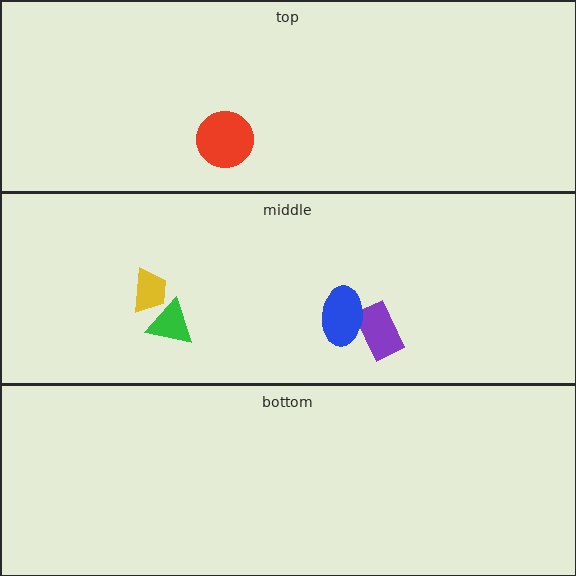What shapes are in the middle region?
The purple rectangle, the blue ellipse, the yellow trapezoid, the green triangle.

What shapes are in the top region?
The red circle.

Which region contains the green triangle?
The middle region.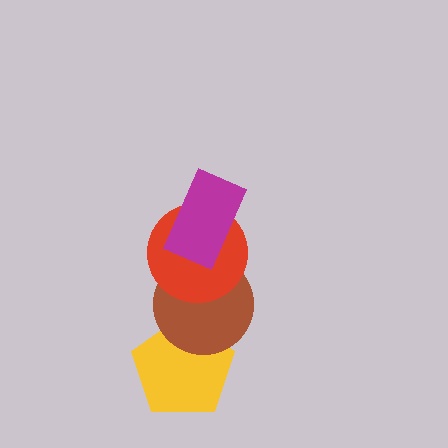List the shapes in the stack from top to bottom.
From top to bottom: the magenta rectangle, the red circle, the brown circle, the yellow pentagon.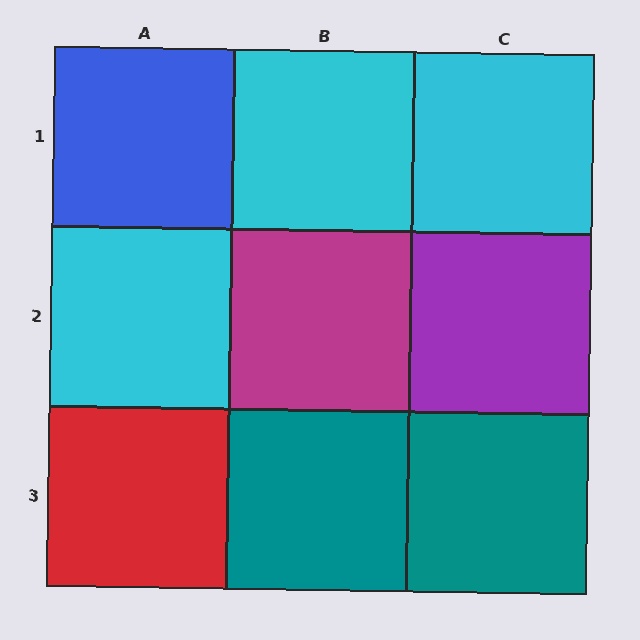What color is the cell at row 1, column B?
Cyan.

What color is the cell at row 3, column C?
Teal.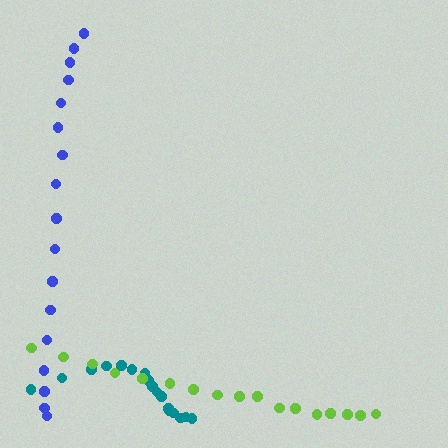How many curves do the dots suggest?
There are 3 distinct paths.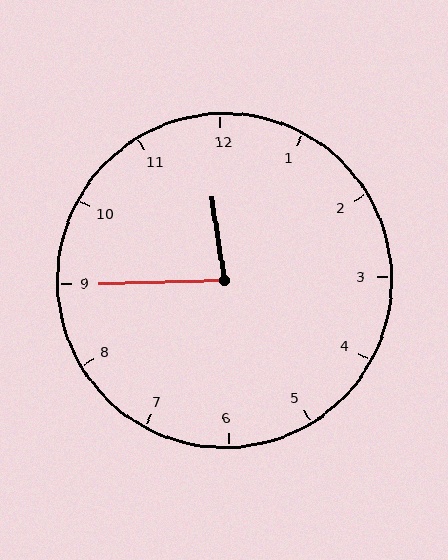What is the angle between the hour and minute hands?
Approximately 82 degrees.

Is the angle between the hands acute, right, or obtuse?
It is acute.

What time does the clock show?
11:45.